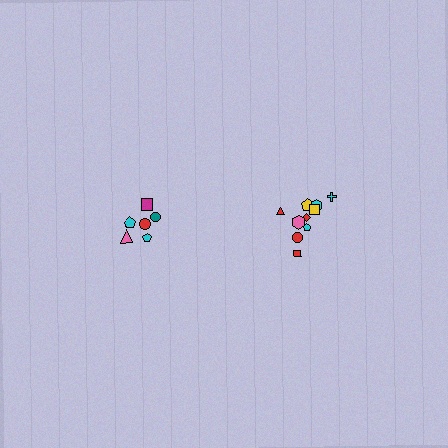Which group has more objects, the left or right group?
The right group.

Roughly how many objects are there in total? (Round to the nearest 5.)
Roughly 15 objects in total.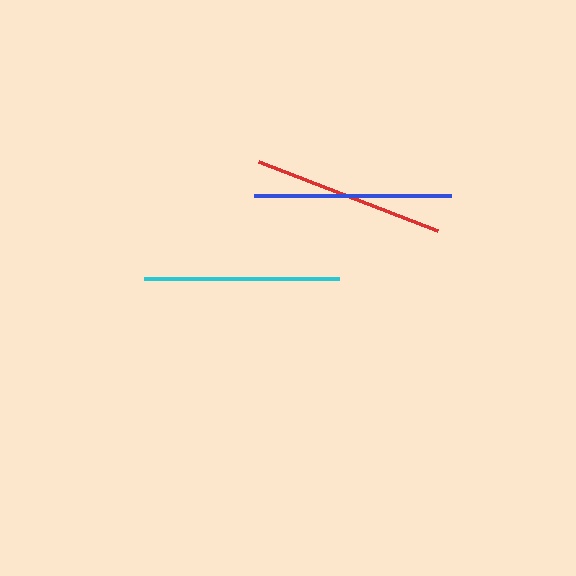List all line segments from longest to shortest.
From longest to shortest: blue, cyan, red.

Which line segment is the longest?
The blue line is the longest at approximately 197 pixels.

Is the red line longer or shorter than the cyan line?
The cyan line is longer than the red line.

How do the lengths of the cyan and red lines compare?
The cyan and red lines are approximately the same length.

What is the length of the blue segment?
The blue segment is approximately 197 pixels long.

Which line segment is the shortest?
The red line is the shortest at approximately 191 pixels.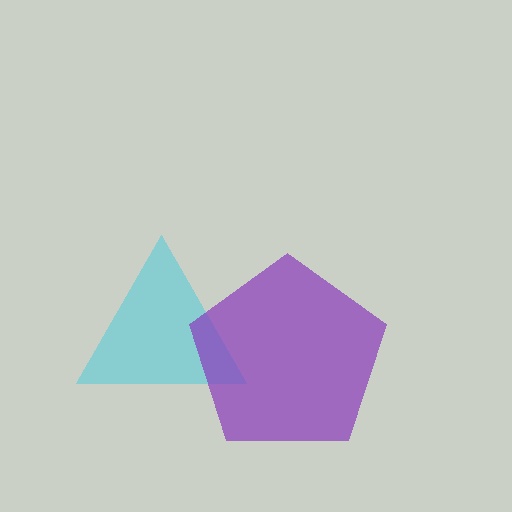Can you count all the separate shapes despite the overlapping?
Yes, there are 2 separate shapes.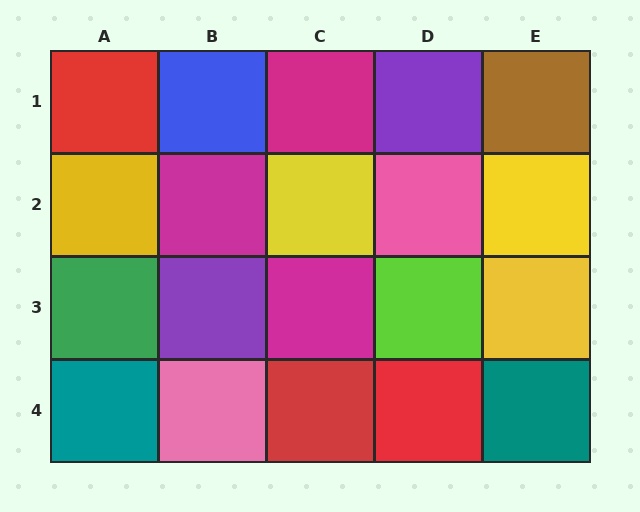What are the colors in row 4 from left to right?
Teal, pink, red, red, teal.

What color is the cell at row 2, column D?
Pink.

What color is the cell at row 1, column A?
Red.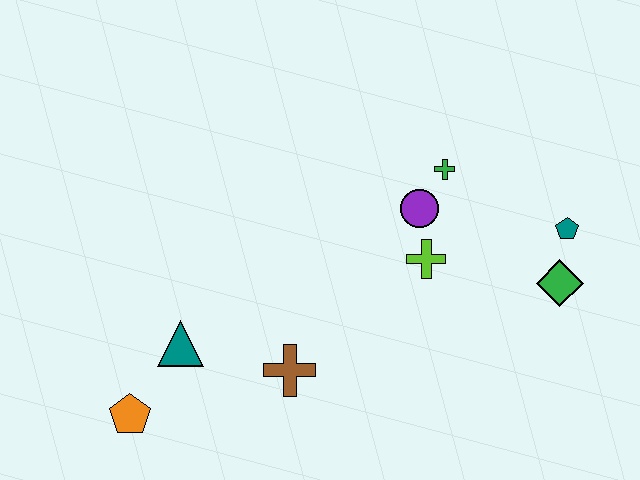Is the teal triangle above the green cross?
No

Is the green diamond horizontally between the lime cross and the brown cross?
No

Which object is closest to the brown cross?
The teal triangle is closest to the brown cross.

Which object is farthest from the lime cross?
The orange pentagon is farthest from the lime cross.